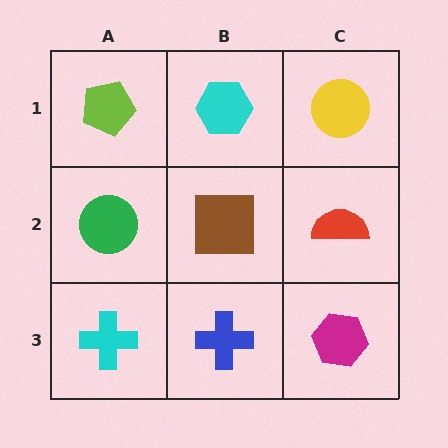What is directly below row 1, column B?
A brown square.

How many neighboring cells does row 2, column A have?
3.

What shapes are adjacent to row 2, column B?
A cyan hexagon (row 1, column B), a blue cross (row 3, column B), a green circle (row 2, column A), a red semicircle (row 2, column C).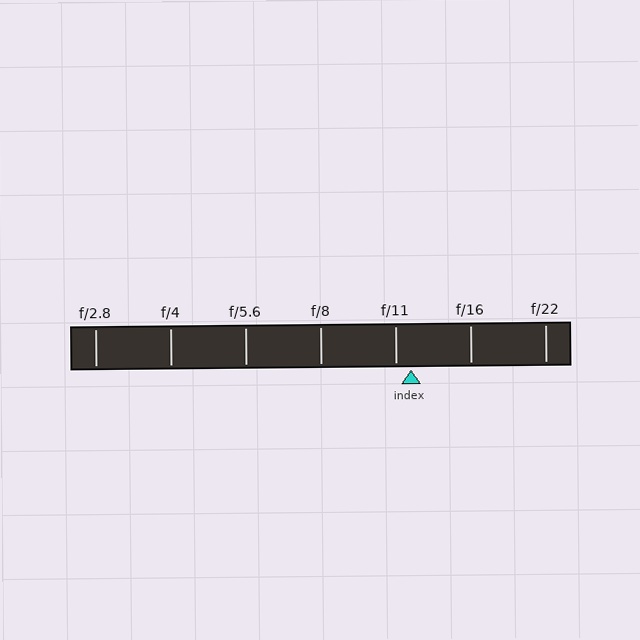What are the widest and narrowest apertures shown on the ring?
The widest aperture shown is f/2.8 and the narrowest is f/22.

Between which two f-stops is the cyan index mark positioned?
The index mark is between f/11 and f/16.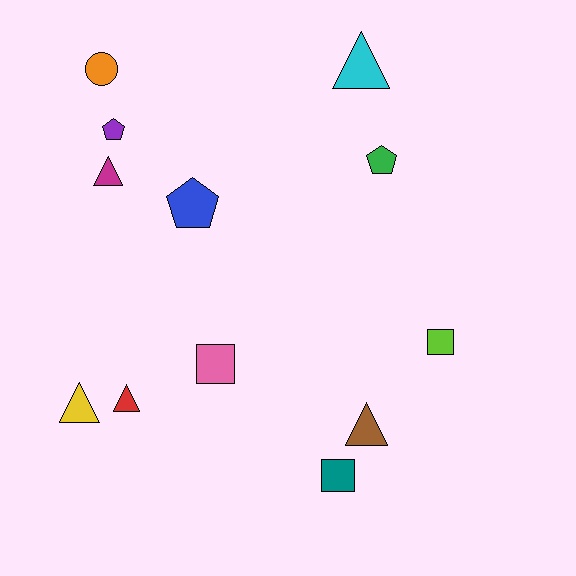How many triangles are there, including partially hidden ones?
There are 5 triangles.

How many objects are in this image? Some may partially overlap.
There are 12 objects.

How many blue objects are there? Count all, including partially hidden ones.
There is 1 blue object.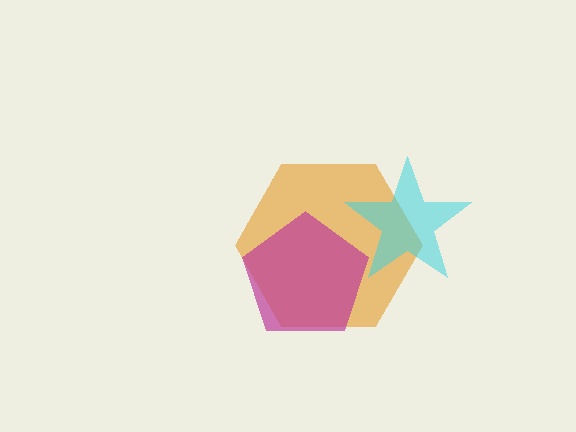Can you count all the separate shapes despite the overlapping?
Yes, there are 3 separate shapes.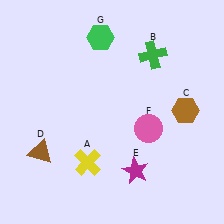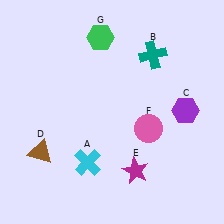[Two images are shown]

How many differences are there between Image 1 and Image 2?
There are 3 differences between the two images.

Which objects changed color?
A changed from yellow to cyan. B changed from green to teal. C changed from brown to purple.